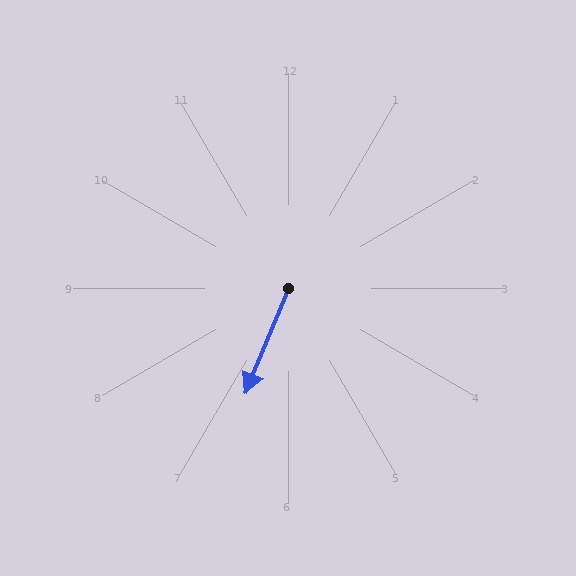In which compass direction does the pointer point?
South.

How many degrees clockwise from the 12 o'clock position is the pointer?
Approximately 202 degrees.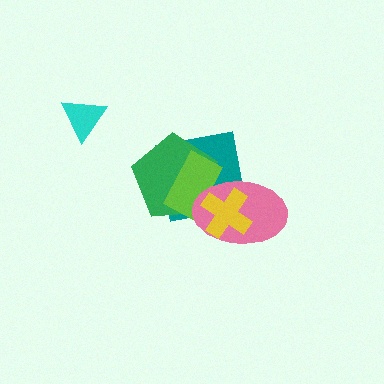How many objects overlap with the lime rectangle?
4 objects overlap with the lime rectangle.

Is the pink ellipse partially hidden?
Yes, it is partially covered by another shape.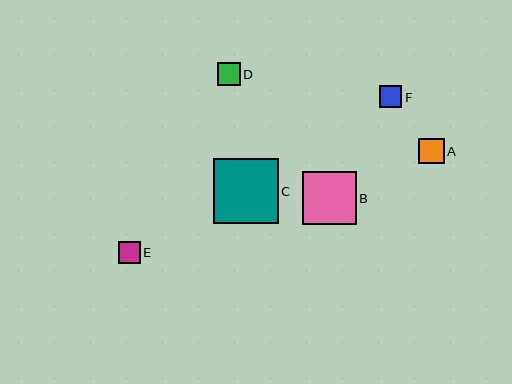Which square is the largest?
Square C is the largest with a size of approximately 65 pixels.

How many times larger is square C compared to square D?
Square C is approximately 2.8 times the size of square D.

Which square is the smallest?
Square F is the smallest with a size of approximately 22 pixels.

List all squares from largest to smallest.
From largest to smallest: C, B, A, D, E, F.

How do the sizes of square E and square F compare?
Square E and square F are approximately the same size.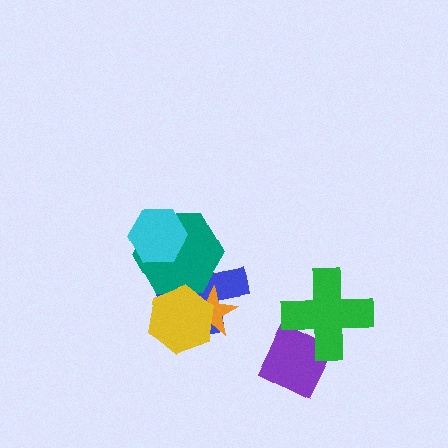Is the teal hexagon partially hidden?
Yes, it is partially covered by another shape.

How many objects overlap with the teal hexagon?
3 objects overlap with the teal hexagon.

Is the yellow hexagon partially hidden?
No, no other shape covers it.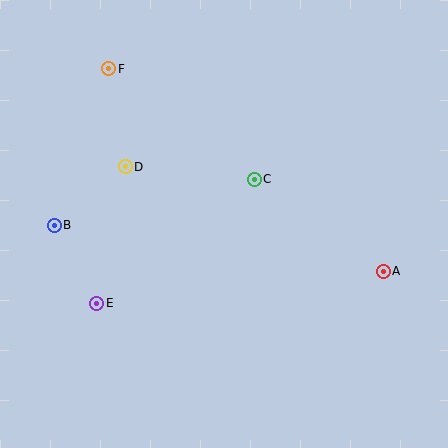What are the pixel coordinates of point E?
Point E is at (97, 303).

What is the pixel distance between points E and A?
The distance between E and A is 288 pixels.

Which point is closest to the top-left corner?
Point F is closest to the top-left corner.